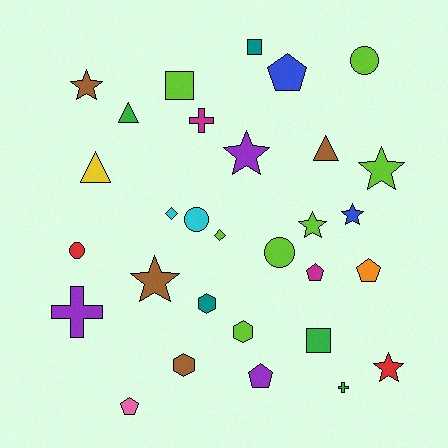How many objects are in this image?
There are 30 objects.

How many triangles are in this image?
There are 3 triangles.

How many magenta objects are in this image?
There are 2 magenta objects.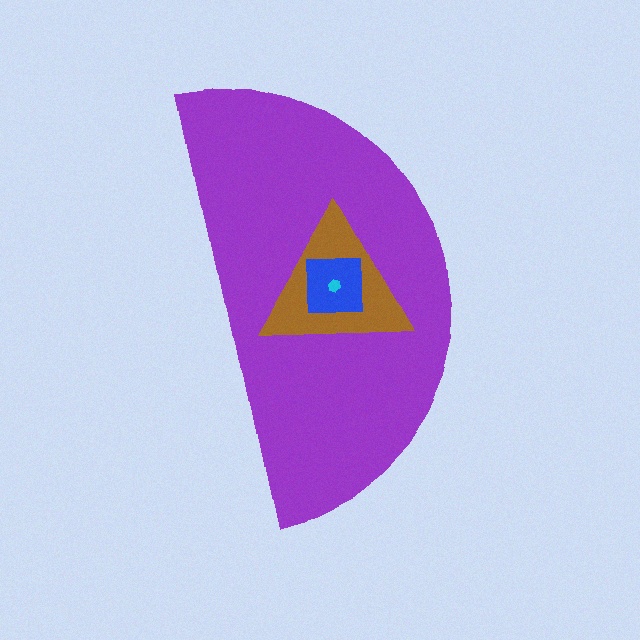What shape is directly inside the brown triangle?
The blue square.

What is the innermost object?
The cyan hexagon.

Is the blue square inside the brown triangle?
Yes.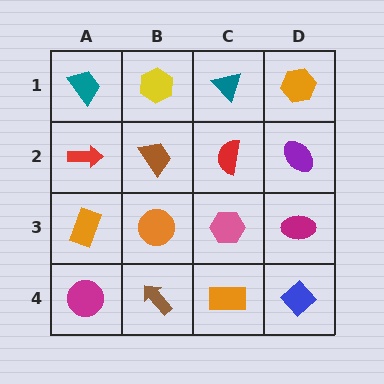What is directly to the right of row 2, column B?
A red semicircle.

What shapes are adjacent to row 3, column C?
A red semicircle (row 2, column C), an orange rectangle (row 4, column C), an orange circle (row 3, column B), a magenta ellipse (row 3, column D).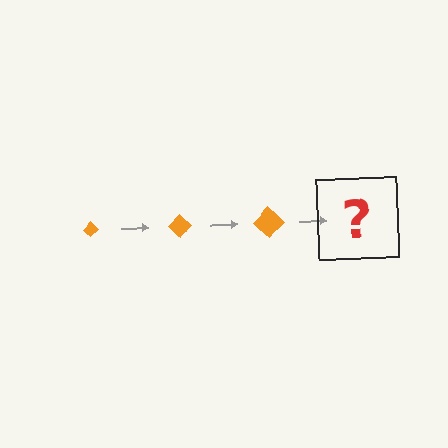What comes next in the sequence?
The next element should be an orange diamond, larger than the previous one.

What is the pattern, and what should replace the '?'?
The pattern is that the diamond gets progressively larger each step. The '?' should be an orange diamond, larger than the previous one.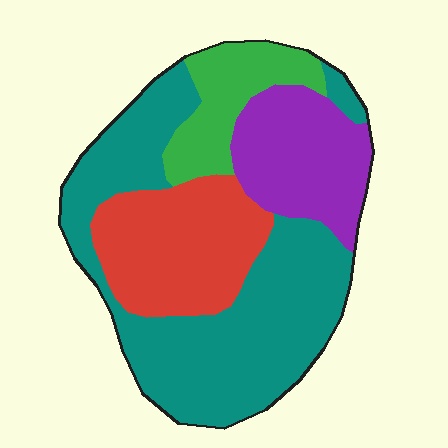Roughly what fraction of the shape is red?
Red covers 22% of the shape.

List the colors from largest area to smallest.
From largest to smallest: teal, red, purple, green.